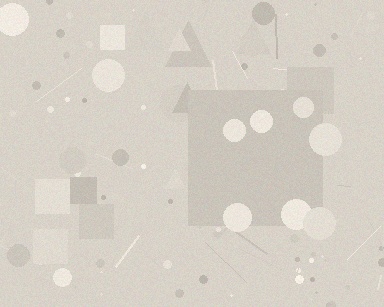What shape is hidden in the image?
A square is hidden in the image.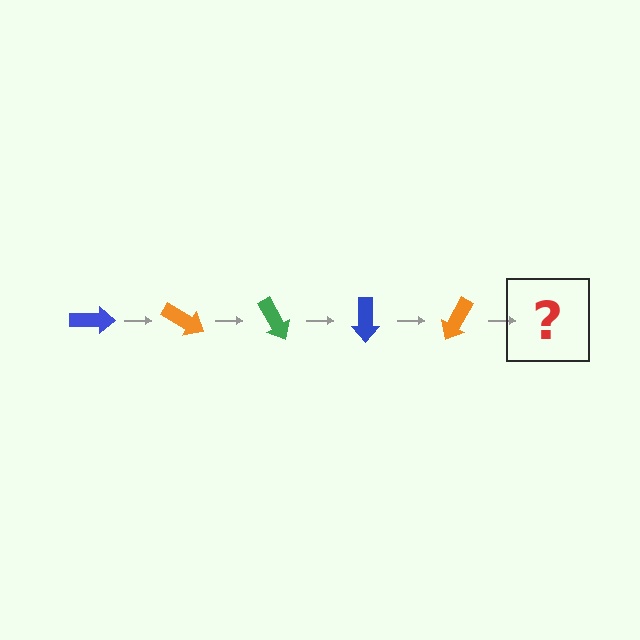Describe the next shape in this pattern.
It should be a green arrow, rotated 150 degrees from the start.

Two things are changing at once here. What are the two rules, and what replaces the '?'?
The two rules are that it rotates 30 degrees each step and the color cycles through blue, orange, and green. The '?' should be a green arrow, rotated 150 degrees from the start.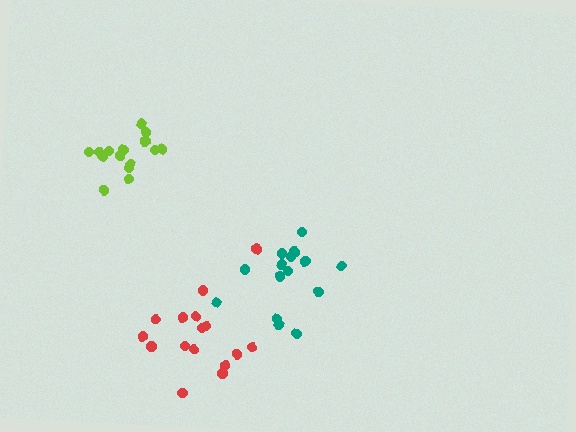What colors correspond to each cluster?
The clusters are colored: teal, red, lime.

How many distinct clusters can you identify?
There are 3 distinct clusters.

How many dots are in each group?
Group 1: 16 dots, Group 2: 16 dots, Group 3: 15 dots (47 total).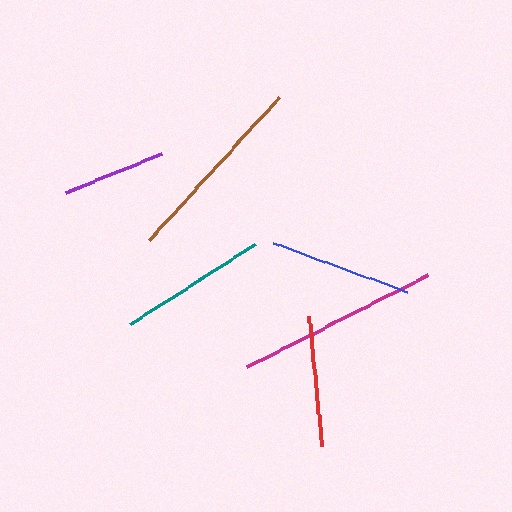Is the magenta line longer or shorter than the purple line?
The magenta line is longer than the purple line.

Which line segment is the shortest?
The purple line is the shortest at approximately 103 pixels.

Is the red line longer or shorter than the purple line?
The red line is longer than the purple line.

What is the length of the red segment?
The red segment is approximately 131 pixels long.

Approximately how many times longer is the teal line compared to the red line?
The teal line is approximately 1.1 times the length of the red line.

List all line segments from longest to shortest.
From longest to shortest: magenta, brown, teal, blue, red, purple.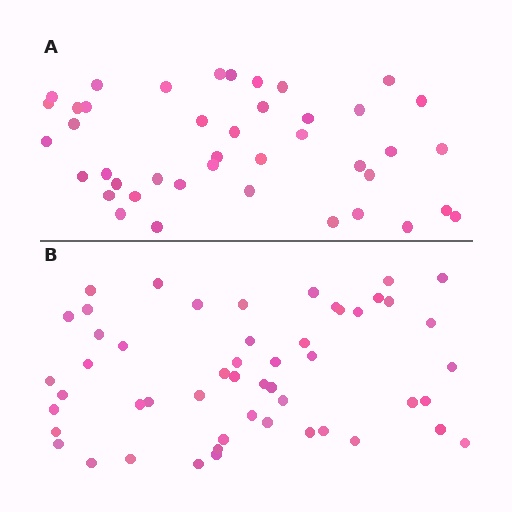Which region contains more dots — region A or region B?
Region B (the bottom region) has more dots.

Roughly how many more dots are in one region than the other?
Region B has roughly 10 or so more dots than region A.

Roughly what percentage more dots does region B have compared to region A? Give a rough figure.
About 25% more.